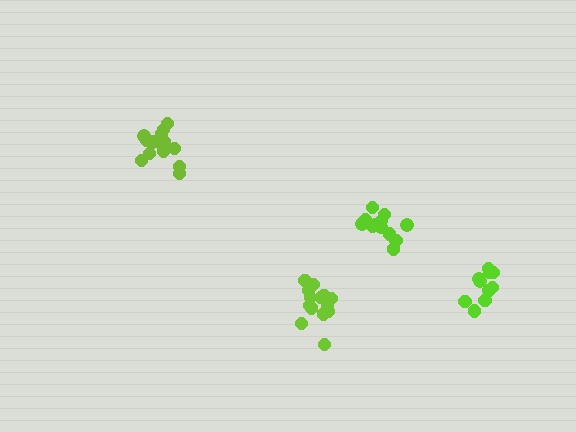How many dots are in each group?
Group 1: 16 dots, Group 2: 10 dots, Group 3: 14 dots, Group 4: 13 dots (53 total).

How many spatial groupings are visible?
There are 4 spatial groupings.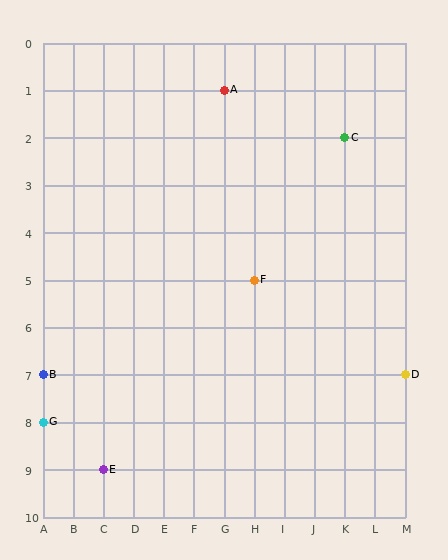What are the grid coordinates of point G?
Point G is at grid coordinates (A, 8).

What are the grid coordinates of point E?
Point E is at grid coordinates (C, 9).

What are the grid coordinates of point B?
Point B is at grid coordinates (A, 7).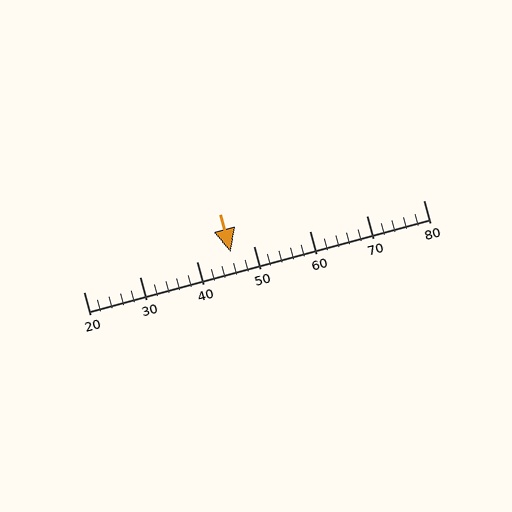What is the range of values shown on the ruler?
The ruler shows values from 20 to 80.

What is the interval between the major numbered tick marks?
The major tick marks are spaced 10 units apart.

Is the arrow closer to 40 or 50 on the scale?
The arrow is closer to 50.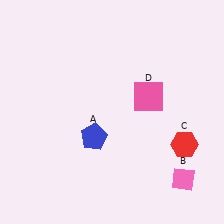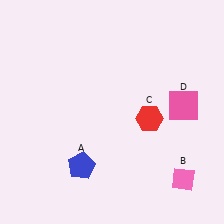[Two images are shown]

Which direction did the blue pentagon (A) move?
The blue pentagon (A) moved down.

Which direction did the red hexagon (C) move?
The red hexagon (C) moved left.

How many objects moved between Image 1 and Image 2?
3 objects moved between the two images.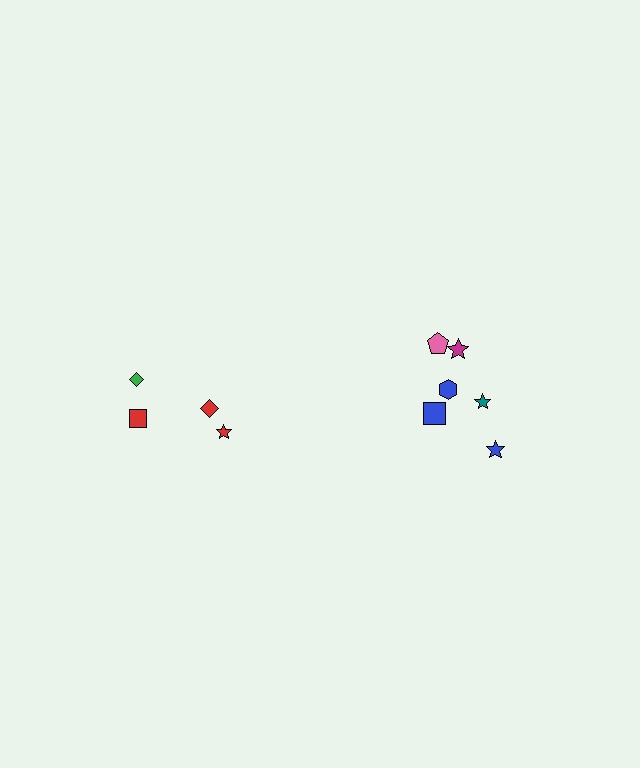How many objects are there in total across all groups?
There are 10 objects.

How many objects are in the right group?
There are 6 objects.